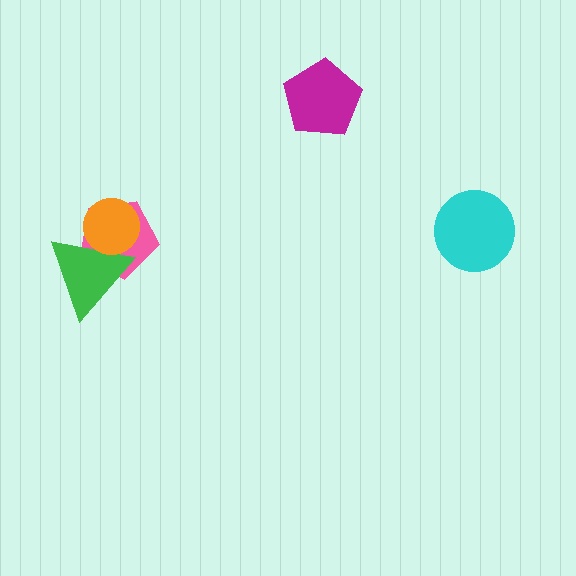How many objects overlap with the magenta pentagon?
0 objects overlap with the magenta pentagon.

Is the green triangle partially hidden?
Yes, it is partially covered by another shape.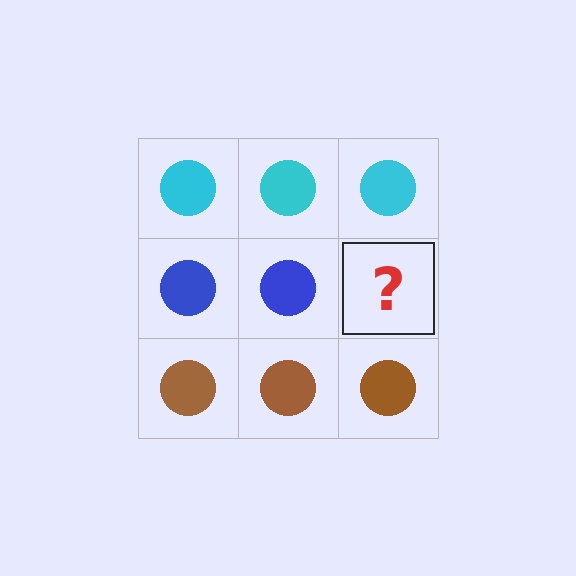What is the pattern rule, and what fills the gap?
The rule is that each row has a consistent color. The gap should be filled with a blue circle.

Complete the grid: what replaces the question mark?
The question mark should be replaced with a blue circle.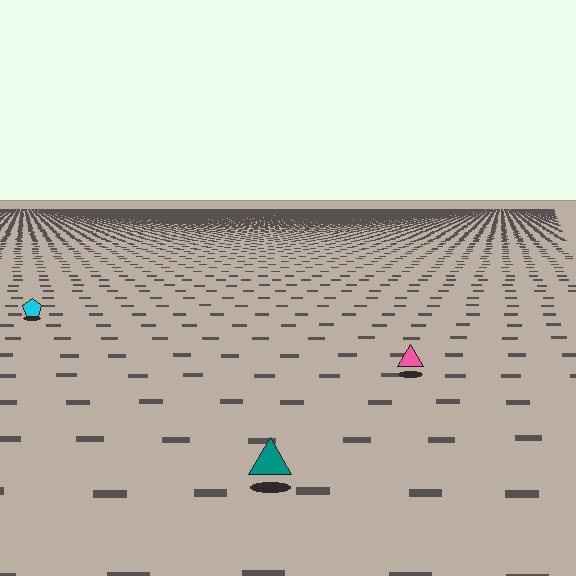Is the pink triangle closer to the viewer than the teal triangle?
No. The teal triangle is closer — you can tell from the texture gradient: the ground texture is coarser near it.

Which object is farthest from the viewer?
The cyan pentagon is farthest from the viewer. It appears smaller and the ground texture around it is denser.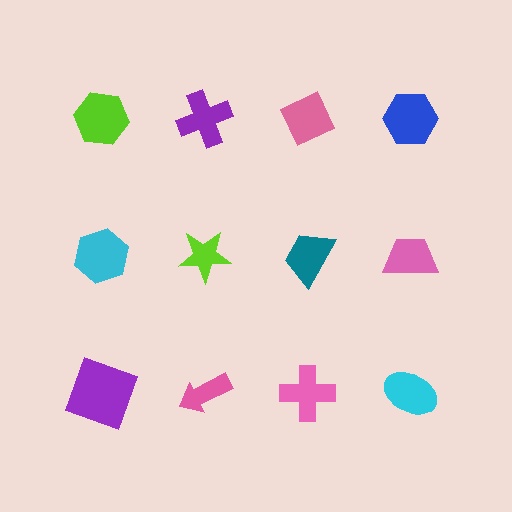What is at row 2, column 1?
A cyan hexagon.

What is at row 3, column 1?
A purple square.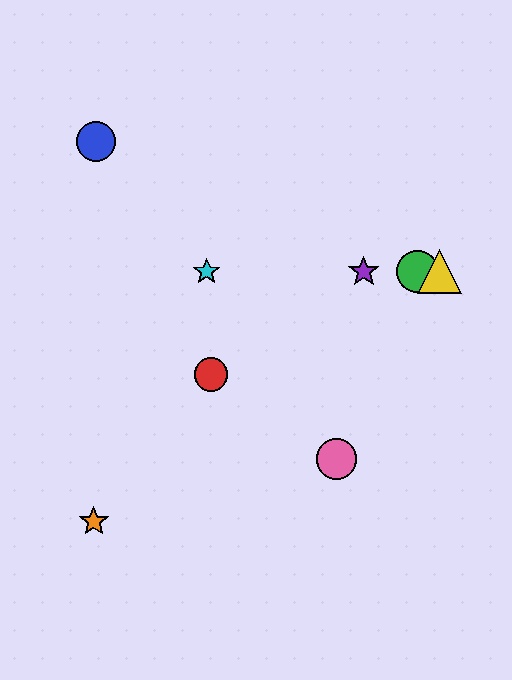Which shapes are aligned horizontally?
The green circle, the yellow triangle, the purple star, the cyan star are aligned horizontally.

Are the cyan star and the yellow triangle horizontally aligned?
Yes, both are at y≈272.